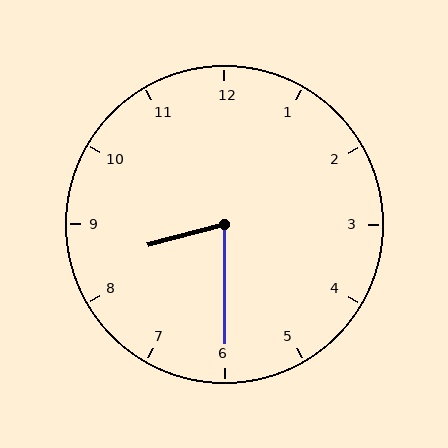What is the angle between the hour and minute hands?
Approximately 75 degrees.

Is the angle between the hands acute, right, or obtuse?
It is acute.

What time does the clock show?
8:30.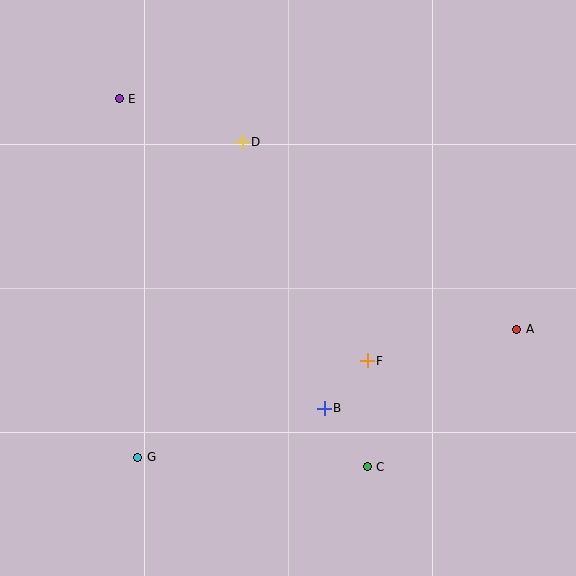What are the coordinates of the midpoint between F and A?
The midpoint between F and A is at (442, 345).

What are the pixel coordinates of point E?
Point E is at (119, 99).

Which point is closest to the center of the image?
Point F at (367, 361) is closest to the center.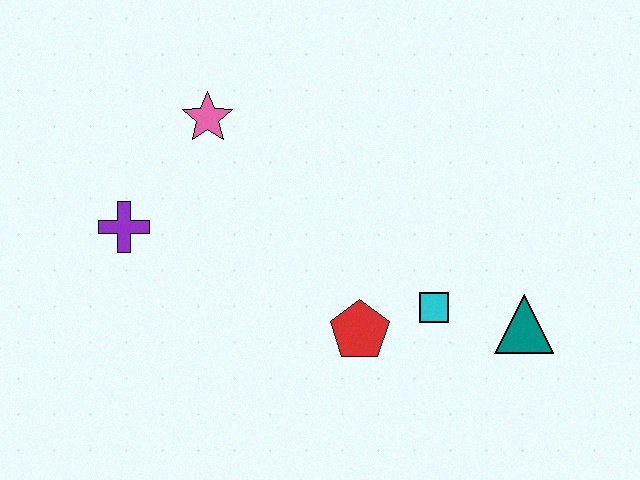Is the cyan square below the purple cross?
Yes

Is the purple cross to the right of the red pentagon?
No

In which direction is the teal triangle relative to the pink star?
The teal triangle is to the right of the pink star.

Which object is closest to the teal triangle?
The cyan square is closest to the teal triangle.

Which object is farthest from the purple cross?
The teal triangle is farthest from the purple cross.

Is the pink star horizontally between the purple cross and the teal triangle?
Yes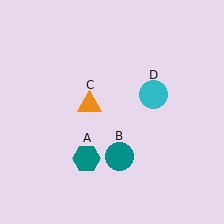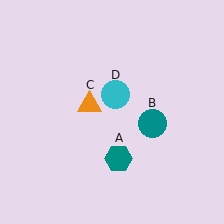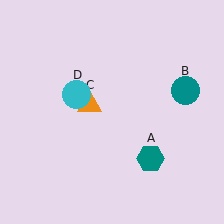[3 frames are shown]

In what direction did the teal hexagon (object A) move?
The teal hexagon (object A) moved right.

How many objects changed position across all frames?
3 objects changed position: teal hexagon (object A), teal circle (object B), cyan circle (object D).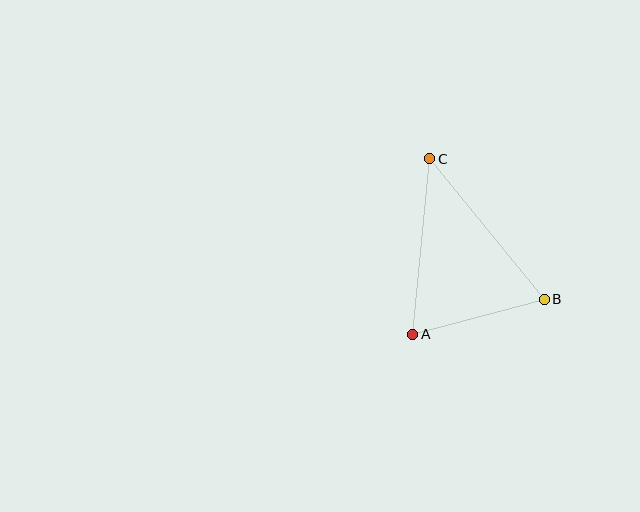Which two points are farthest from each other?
Points B and C are farthest from each other.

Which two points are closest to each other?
Points A and B are closest to each other.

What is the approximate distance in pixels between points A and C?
The distance between A and C is approximately 176 pixels.